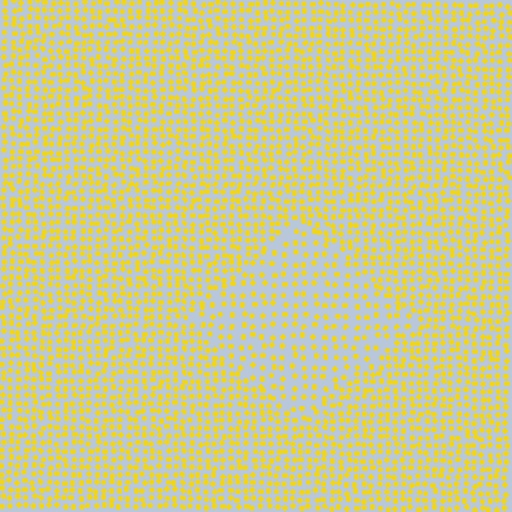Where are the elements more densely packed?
The elements are more densely packed outside the diamond boundary.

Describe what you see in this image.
The image contains small yellow elements arranged at two different densities. A diamond-shaped region is visible where the elements are less densely packed than the surrounding area.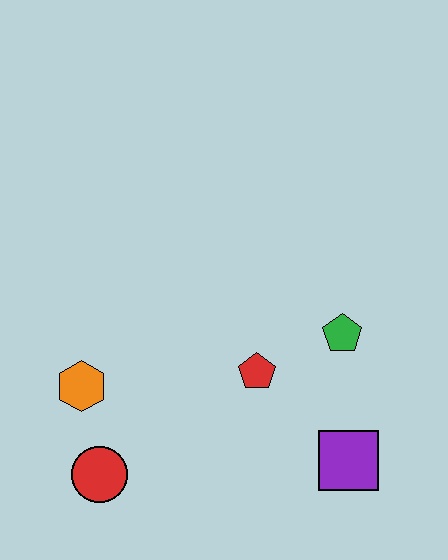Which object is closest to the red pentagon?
The green pentagon is closest to the red pentagon.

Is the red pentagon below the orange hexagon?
No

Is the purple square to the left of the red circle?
No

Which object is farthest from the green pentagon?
The red circle is farthest from the green pentagon.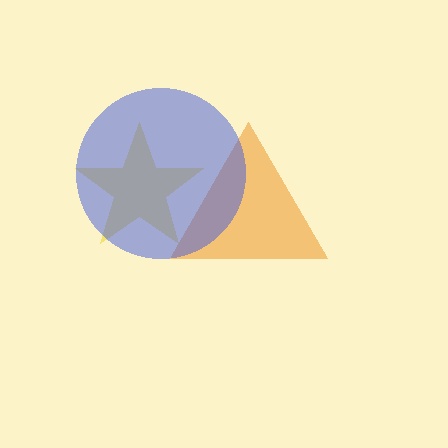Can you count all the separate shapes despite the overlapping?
Yes, there are 3 separate shapes.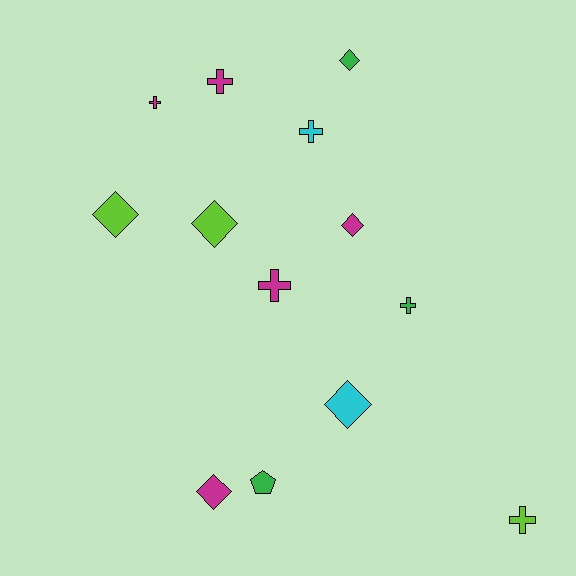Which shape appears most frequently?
Diamond, with 6 objects.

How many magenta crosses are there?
There are 3 magenta crosses.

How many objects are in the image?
There are 13 objects.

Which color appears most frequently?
Magenta, with 5 objects.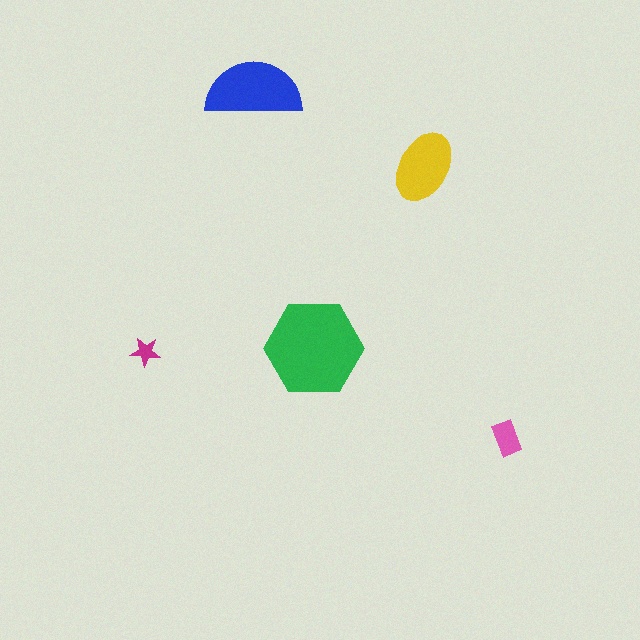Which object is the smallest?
The magenta star.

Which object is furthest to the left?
The magenta star is leftmost.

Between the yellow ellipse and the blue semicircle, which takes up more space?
The blue semicircle.